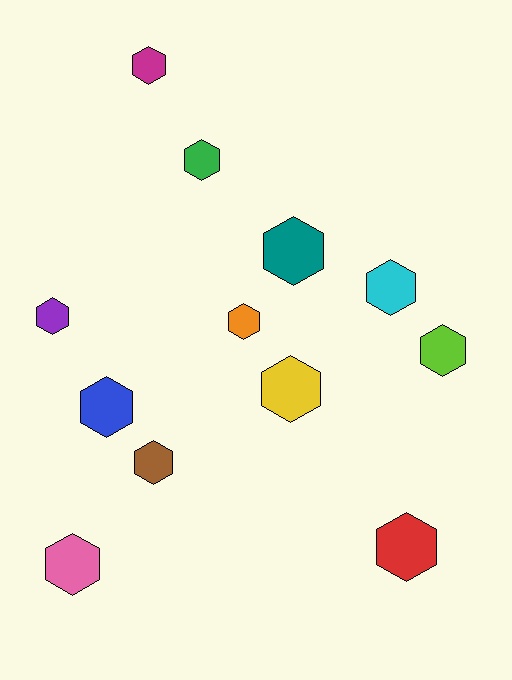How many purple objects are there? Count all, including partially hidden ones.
There is 1 purple object.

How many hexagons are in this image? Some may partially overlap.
There are 12 hexagons.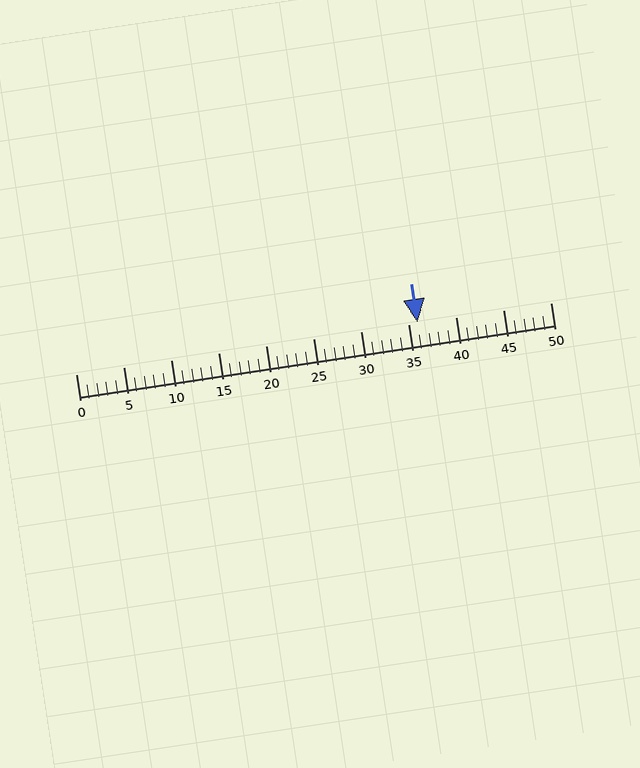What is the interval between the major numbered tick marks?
The major tick marks are spaced 5 units apart.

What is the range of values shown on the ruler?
The ruler shows values from 0 to 50.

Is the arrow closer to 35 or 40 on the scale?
The arrow is closer to 35.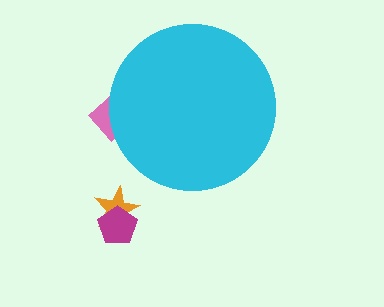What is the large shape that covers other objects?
A cyan circle.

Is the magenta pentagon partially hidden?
No, the magenta pentagon is fully visible.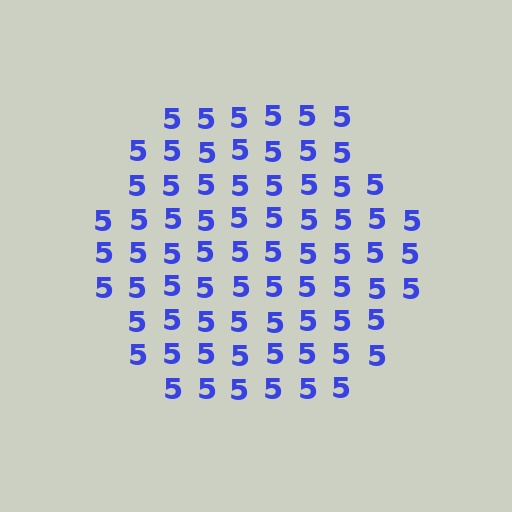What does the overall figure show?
The overall figure shows a hexagon.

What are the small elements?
The small elements are digit 5's.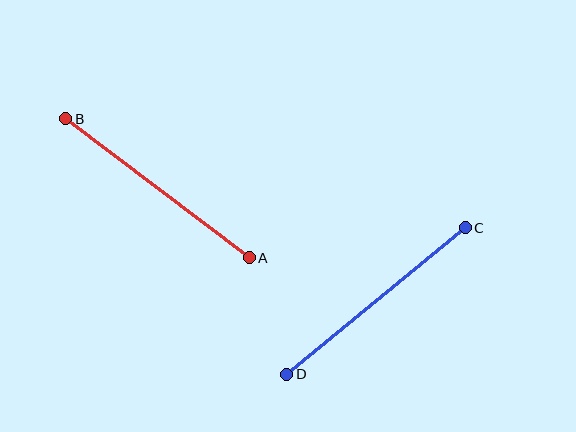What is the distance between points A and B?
The distance is approximately 230 pixels.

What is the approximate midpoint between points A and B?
The midpoint is at approximately (158, 188) pixels.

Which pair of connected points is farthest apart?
Points C and D are farthest apart.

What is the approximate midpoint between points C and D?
The midpoint is at approximately (376, 301) pixels.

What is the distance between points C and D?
The distance is approximately 231 pixels.